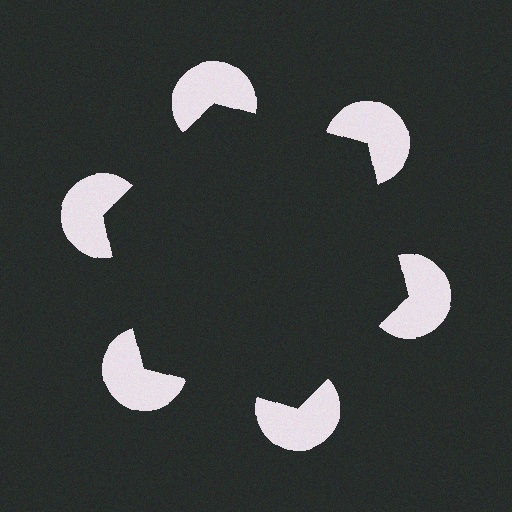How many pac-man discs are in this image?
There are 6 — one at each vertex of the illusory hexagon.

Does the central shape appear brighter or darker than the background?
It typically appears slightly darker than the background, even though no actual brightness change is drawn.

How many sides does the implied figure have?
6 sides.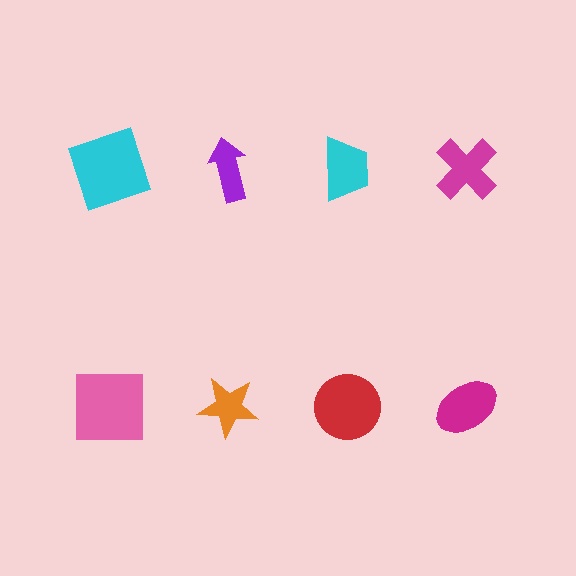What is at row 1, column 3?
A cyan trapezoid.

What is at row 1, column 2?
A purple arrow.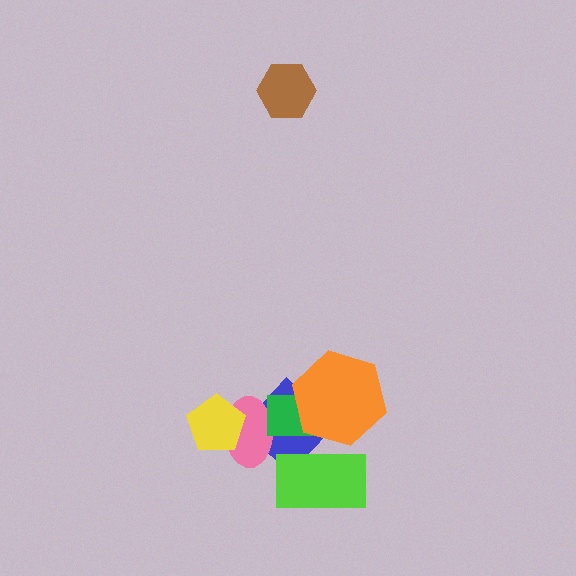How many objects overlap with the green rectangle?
4 objects overlap with the green rectangle.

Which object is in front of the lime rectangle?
The green rectangle is in front of the lime rectangle.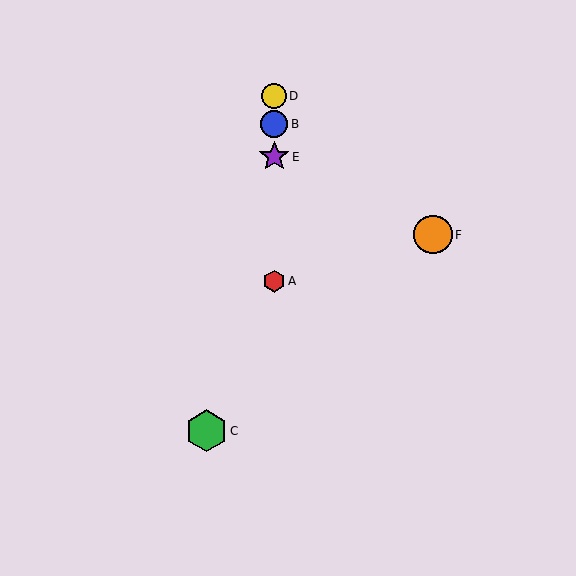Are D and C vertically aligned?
No, D is at x≈274 and C is at x≈206.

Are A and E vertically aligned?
Yes, both are at x≈274.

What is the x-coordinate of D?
Object D is at x≈274.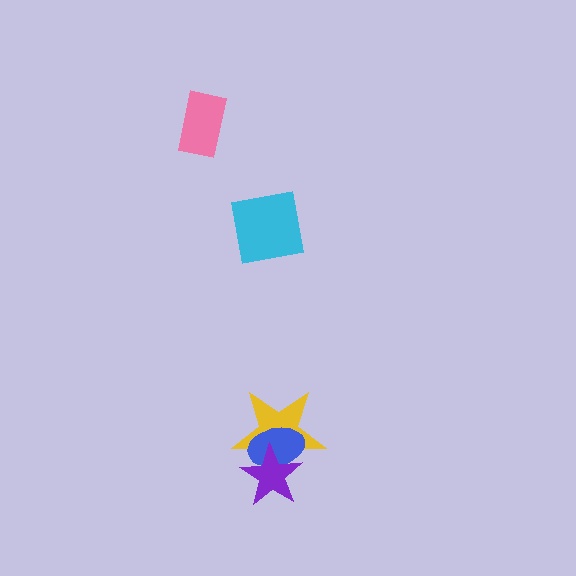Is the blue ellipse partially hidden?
Yes, it is partially covered by another shape.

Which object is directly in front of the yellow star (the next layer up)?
The blue ellipse is directly in front of the yellow star.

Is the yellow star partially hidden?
Yes, it is partially covered by another shape.